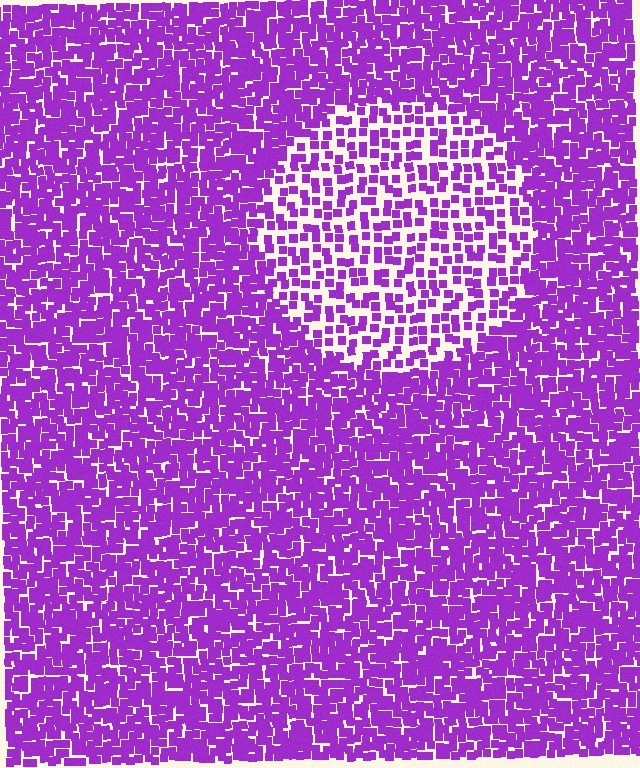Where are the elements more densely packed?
The elements are more densely packed outside the circle boundary.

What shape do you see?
I see a circle.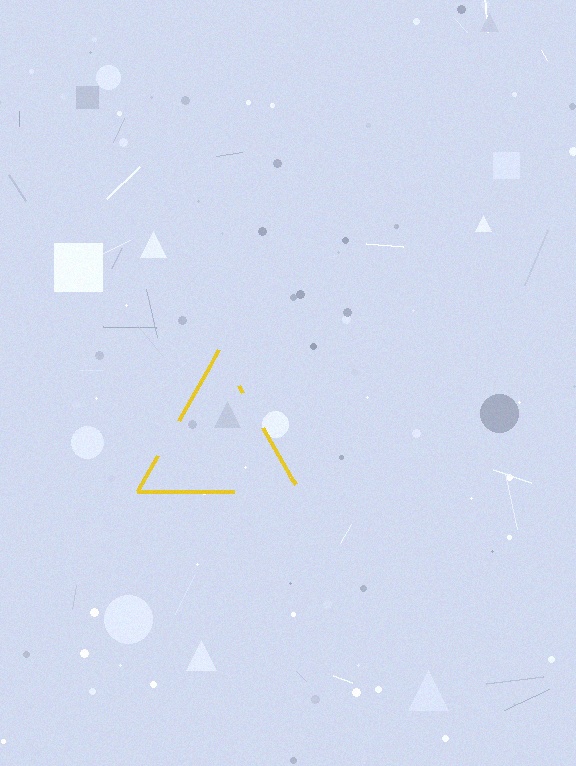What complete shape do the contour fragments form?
The contour fragments form a triangle.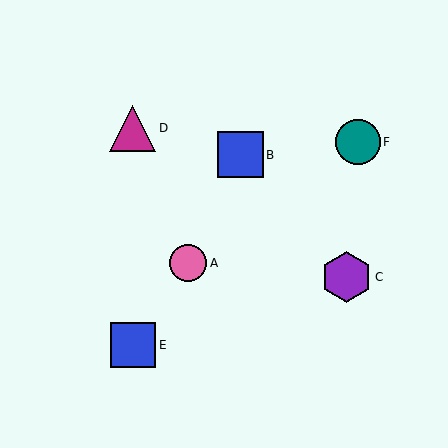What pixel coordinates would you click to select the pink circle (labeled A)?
Click at (188, 263) to select the pink circle A.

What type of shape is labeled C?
Shape C is a purple hexagon.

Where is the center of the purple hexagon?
The center of the purple hexagon is at (346, 277).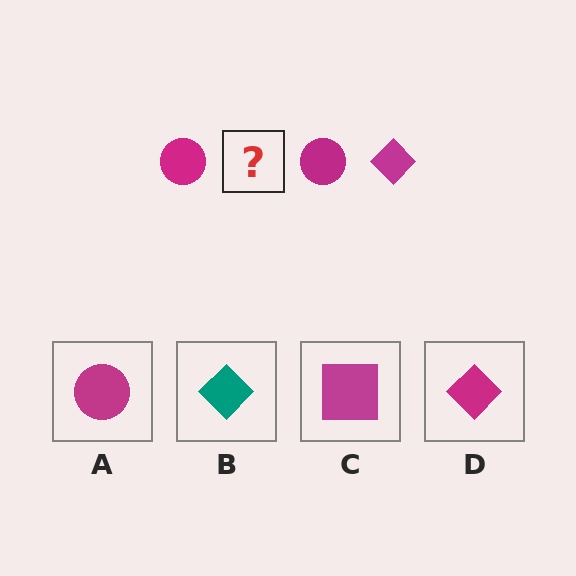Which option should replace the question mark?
Option D.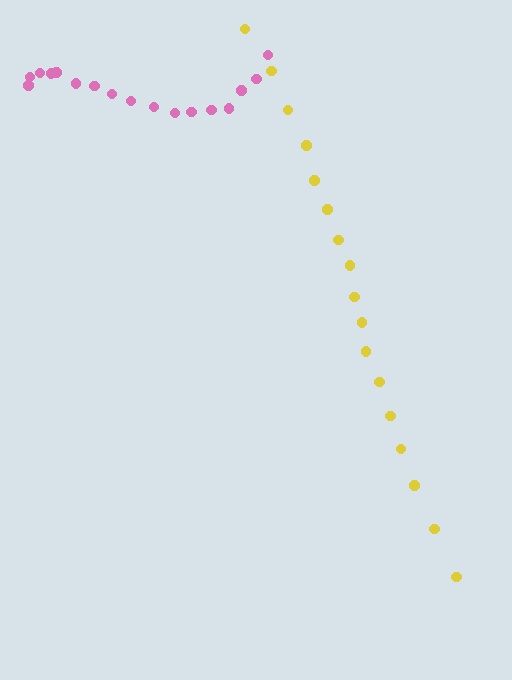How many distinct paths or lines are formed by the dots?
There are 2 distinct paths.